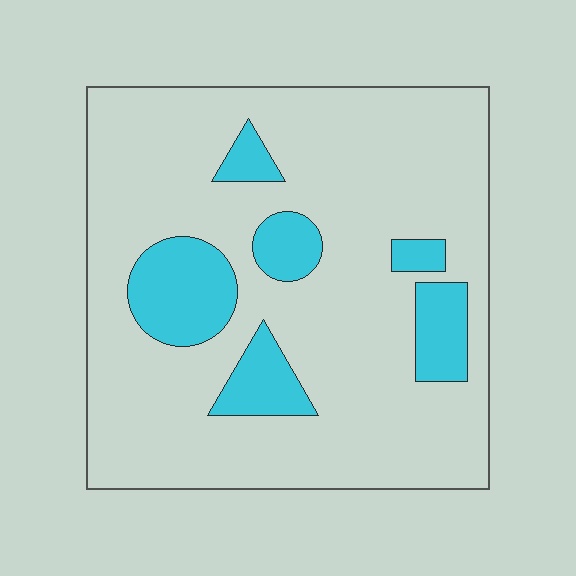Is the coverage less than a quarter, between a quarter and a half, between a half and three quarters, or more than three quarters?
Less than a quarter.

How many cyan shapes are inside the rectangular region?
6.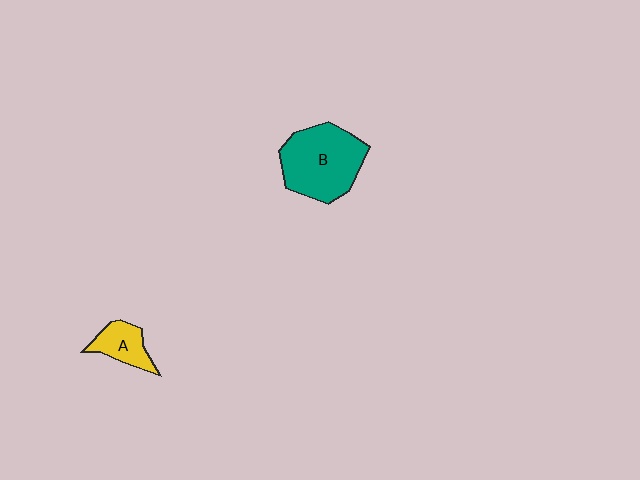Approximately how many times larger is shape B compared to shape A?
Approximately 2.5 times.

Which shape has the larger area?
Shape B (teal).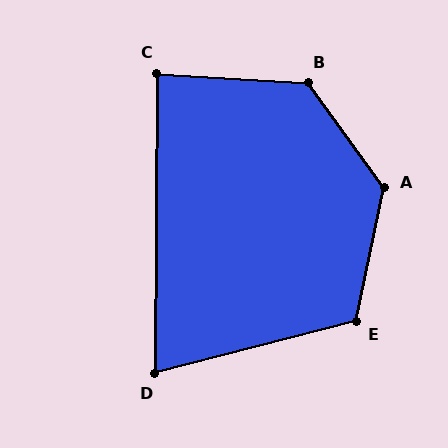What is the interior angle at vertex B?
Approximately 129 degrees (obtuse).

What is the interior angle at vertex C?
Approximately 87 degrees (approximately right).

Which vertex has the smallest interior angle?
D, at approximately 75 degrees.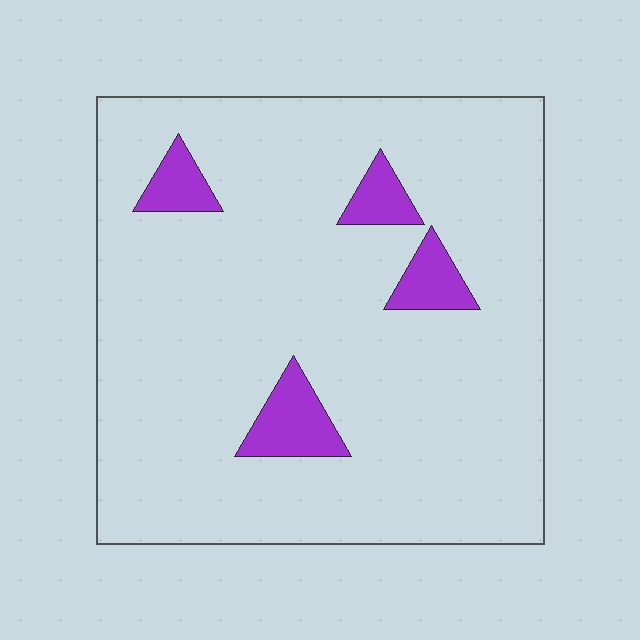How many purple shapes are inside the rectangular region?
4.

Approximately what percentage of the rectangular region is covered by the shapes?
Approximately 10%.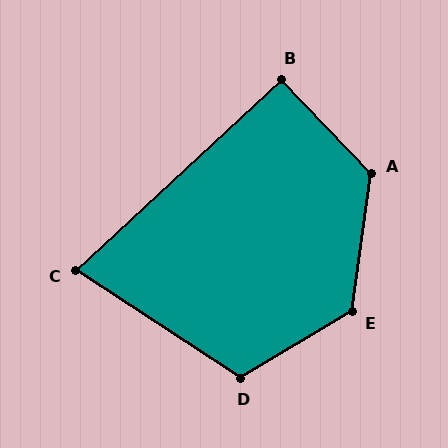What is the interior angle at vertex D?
Approximately 116 degrees (obtuse).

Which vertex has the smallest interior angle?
C, at approximately 76 degrees.